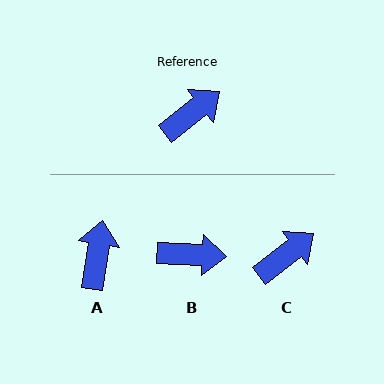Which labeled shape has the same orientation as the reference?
C.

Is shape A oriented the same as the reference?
No, it is off by about 43 degrees.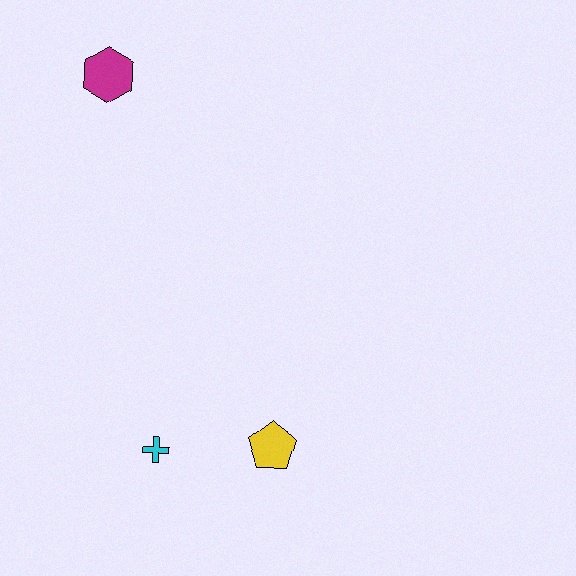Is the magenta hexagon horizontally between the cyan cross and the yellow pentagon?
No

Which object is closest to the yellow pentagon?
The cyan cross is closest to the yellow pentagon.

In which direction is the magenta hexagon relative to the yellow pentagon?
The magenta hexagon is above the yellow pentagon.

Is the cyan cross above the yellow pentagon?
No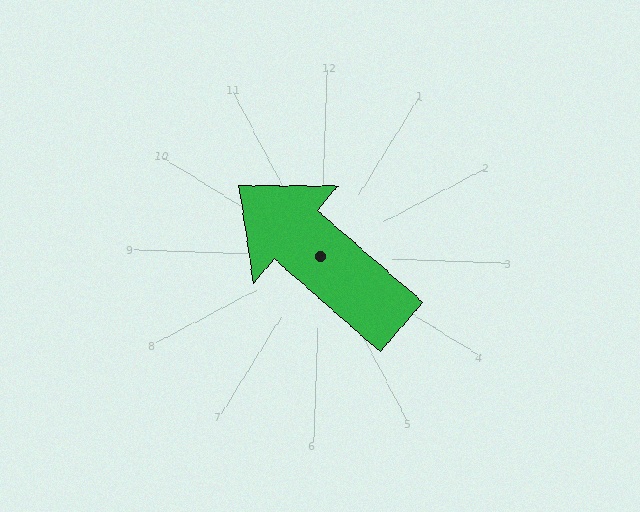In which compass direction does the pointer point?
Northwest.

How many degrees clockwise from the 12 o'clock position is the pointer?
Approximately 309 degrees.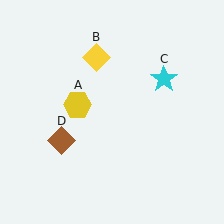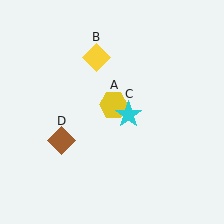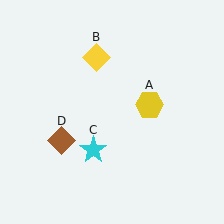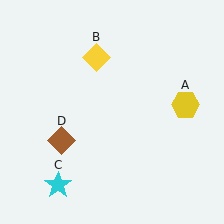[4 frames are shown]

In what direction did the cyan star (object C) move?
The cyan star (object C) moved down and to the left.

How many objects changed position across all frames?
2 objects changed position: yellow hexagon (object A), cyan star (object C).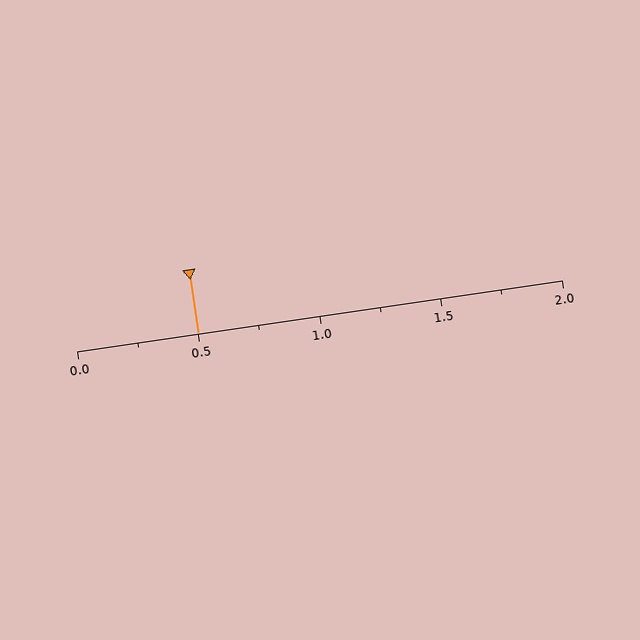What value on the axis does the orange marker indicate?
The marker indicates approximately 0.5.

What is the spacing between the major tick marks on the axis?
The major ticks are spaced 0.5 apart.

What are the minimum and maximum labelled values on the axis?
The axis runs from 0.0 to 2.0.